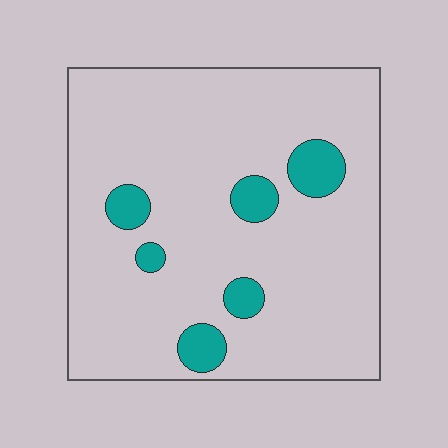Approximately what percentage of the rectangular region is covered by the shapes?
Approximately 10%.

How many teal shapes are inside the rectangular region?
6.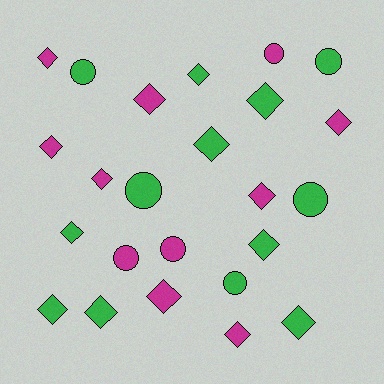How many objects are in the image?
There are 24 objects.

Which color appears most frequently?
Green, with 13 objects.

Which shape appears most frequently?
Diamond, with 16 objects.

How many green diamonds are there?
There are 8 green diamonds.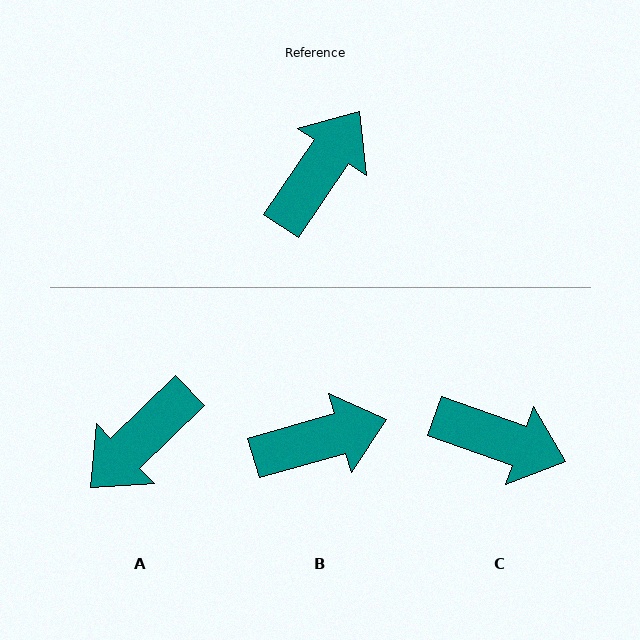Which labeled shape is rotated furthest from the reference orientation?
A, about 169 degrees away.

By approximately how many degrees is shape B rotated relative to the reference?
Approximately 40 degrees clockwise.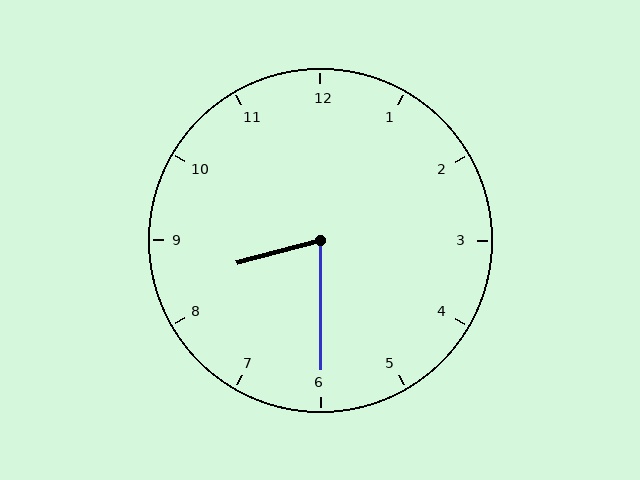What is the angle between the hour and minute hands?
Approximately 75 degrees.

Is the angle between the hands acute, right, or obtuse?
It is acute.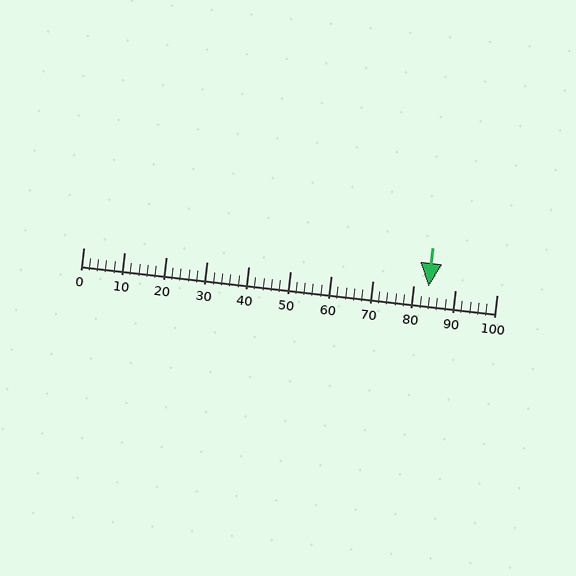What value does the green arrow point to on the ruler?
The green arrow points to approximately 84.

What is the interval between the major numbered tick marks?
The major tick marks are spaced 10 units apart.